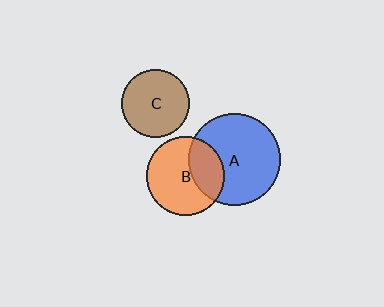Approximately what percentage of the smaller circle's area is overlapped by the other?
Approximately 35%.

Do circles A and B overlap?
Yes.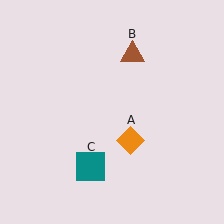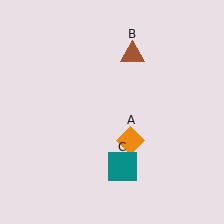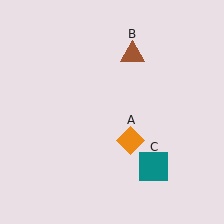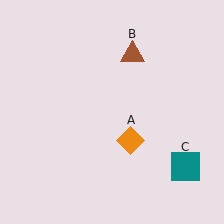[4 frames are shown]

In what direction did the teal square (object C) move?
The teal square (object C) moved right.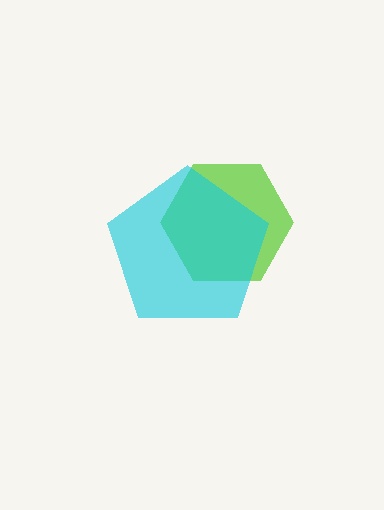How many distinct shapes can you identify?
There are 2 distinct shapes: a lime hexagon, a cyan pentagon.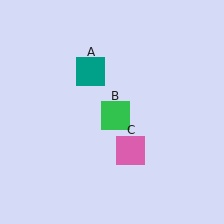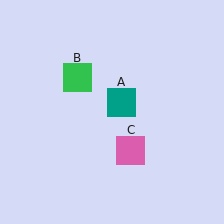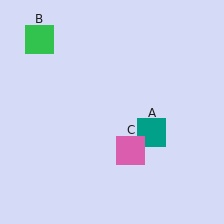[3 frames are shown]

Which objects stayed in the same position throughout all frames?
Pink square (object C) remained stationary.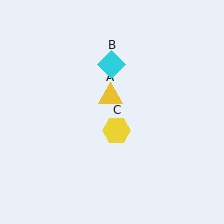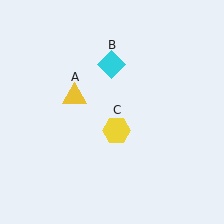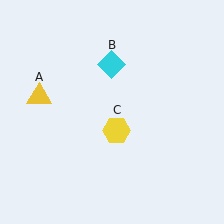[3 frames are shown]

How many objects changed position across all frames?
1 object changed position: yellow triangle (object A).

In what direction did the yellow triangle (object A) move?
The yellow triangle (object A) moved left.